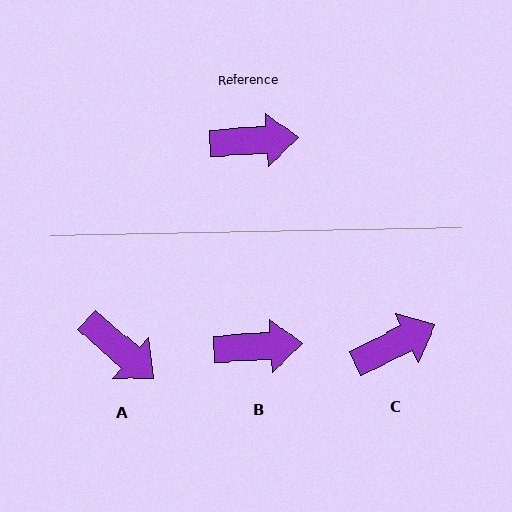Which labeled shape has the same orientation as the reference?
B.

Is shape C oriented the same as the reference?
No, it is off by about 23 degrees.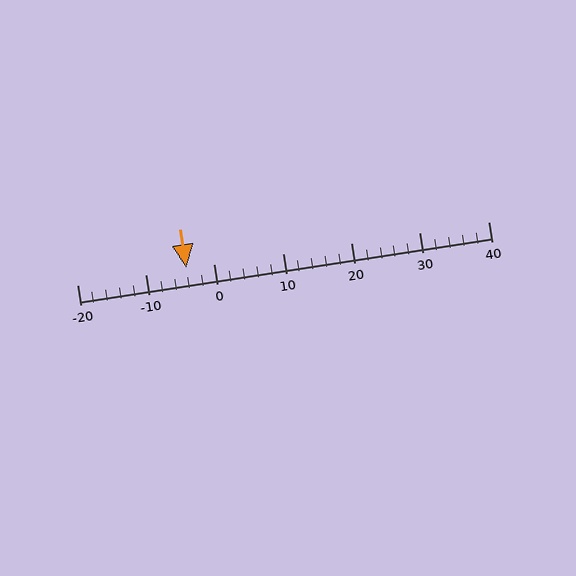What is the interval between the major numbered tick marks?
The major tick marks are spaced 10 units apart.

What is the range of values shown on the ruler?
The ruler shows values from -20 to 40.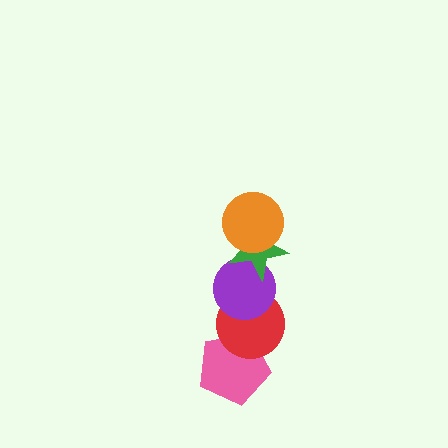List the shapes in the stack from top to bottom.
From top to bottom: the orange circle, the green star, the purple circle, the red circle, the pink pentagon.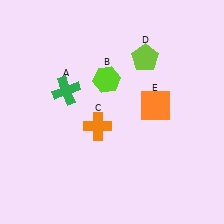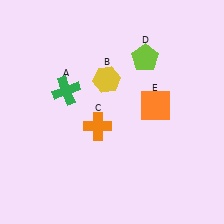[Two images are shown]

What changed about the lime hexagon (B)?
In Image 1, B is lime. In Image 2, it changed to yellow.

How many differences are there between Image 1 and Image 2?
There is 1 difference between the two images.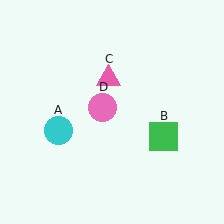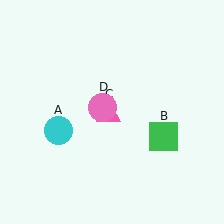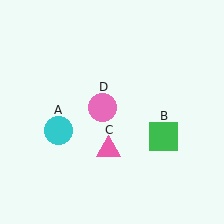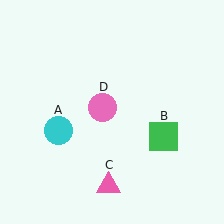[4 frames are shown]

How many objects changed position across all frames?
1 object changed position: pink triangle (object C).